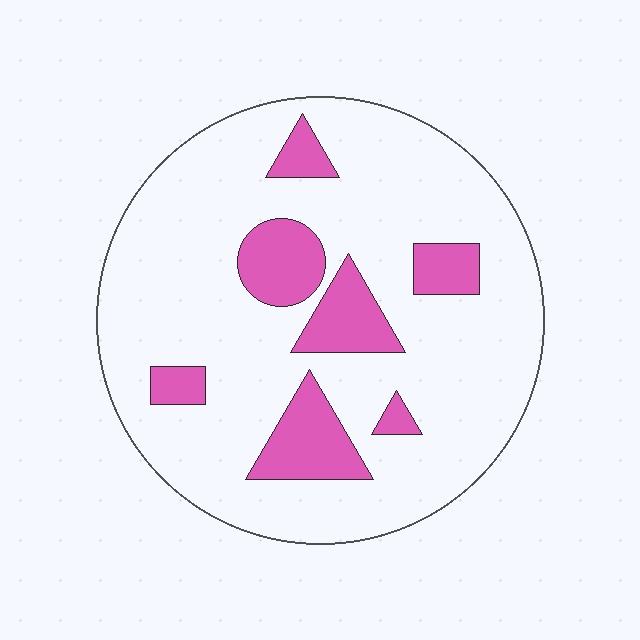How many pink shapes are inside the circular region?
7.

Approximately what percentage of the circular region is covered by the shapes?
Approximately 20%.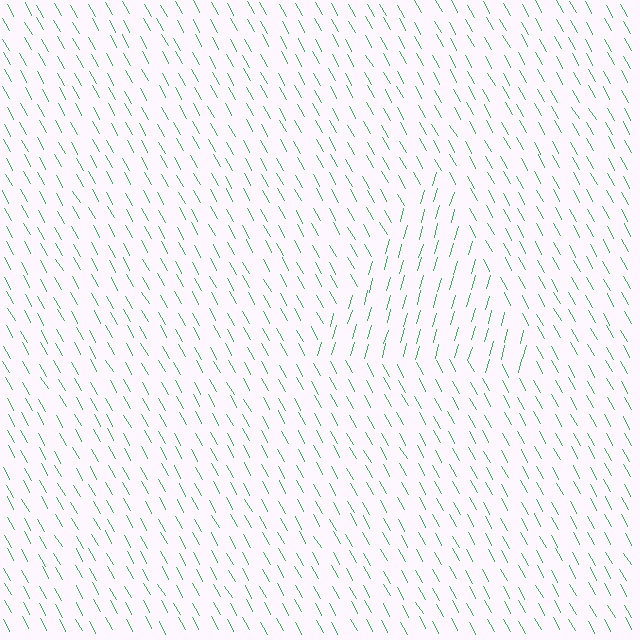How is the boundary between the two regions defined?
The boundary is defined purely by a change in line orientation (approximately 45 degrees difference). All lines are the same color and thickness.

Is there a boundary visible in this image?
Yes, there is a texture boundary formed by a change in line orientation.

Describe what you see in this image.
The image is filled with small green line segments. A triangle region in the image has lines oriented differently from the surrounding lines, creating a visible texture boundary.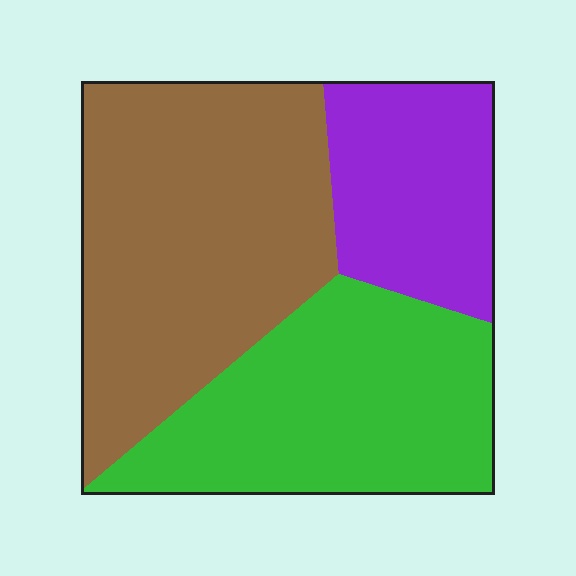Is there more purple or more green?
Green.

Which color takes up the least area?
Purple, at roughly 20%.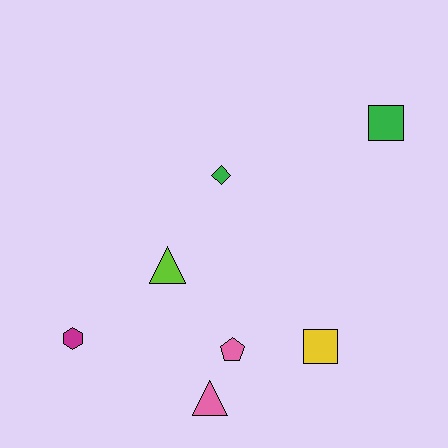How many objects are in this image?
There are 7 objects.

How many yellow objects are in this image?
There is 1 yellow object.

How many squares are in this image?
There are 2 squares.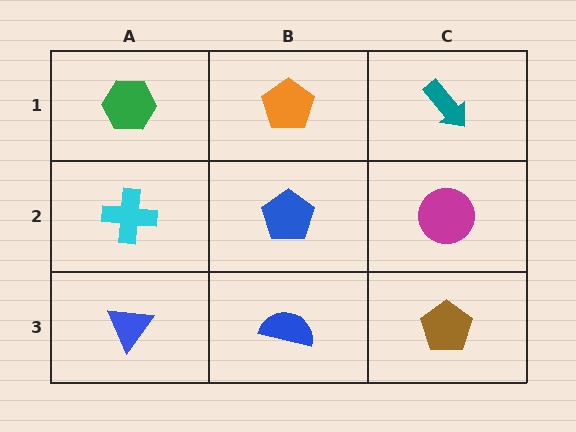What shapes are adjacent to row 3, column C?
A magenta circle (row 2, column C), a blue semicircle (row 3, column B).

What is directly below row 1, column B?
A blue pentagon.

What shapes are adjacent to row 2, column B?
An orange pentagon (row 1, column B), a blue semicircle (row 3, column B), a cyan cross (row 2, column A), a magenta circle (row 2, column C).